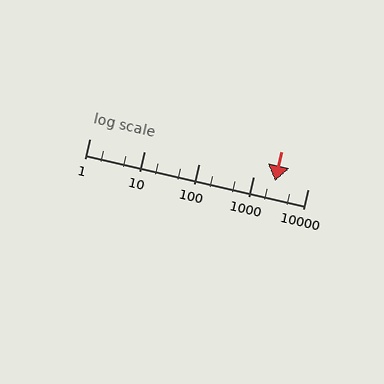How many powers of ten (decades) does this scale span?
The scale spans 4 decades, from 1 to 10000.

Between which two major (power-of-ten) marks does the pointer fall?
The pointer is between 1000 and 10000.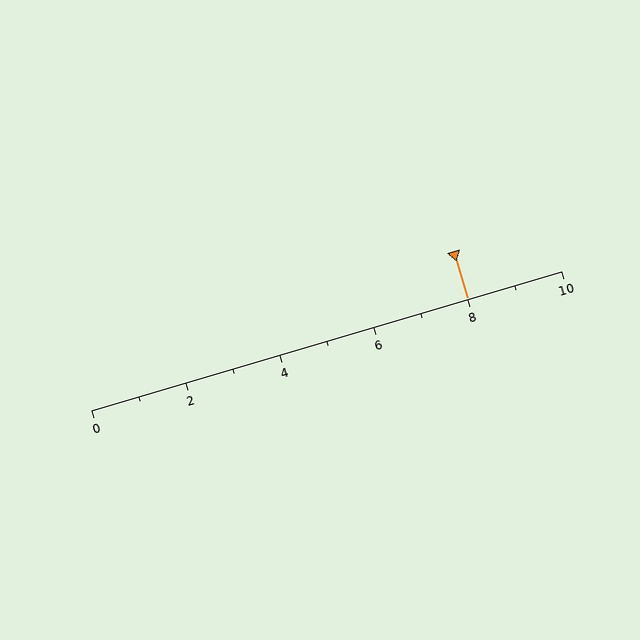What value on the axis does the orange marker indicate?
The marker indicates approximately 8.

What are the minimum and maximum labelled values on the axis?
The axis runs from 0 to 10.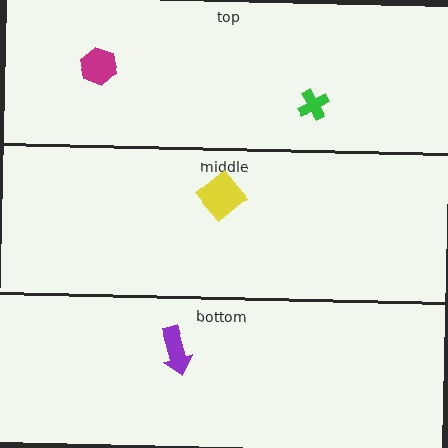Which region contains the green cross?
The top region.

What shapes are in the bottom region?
The purple arrow.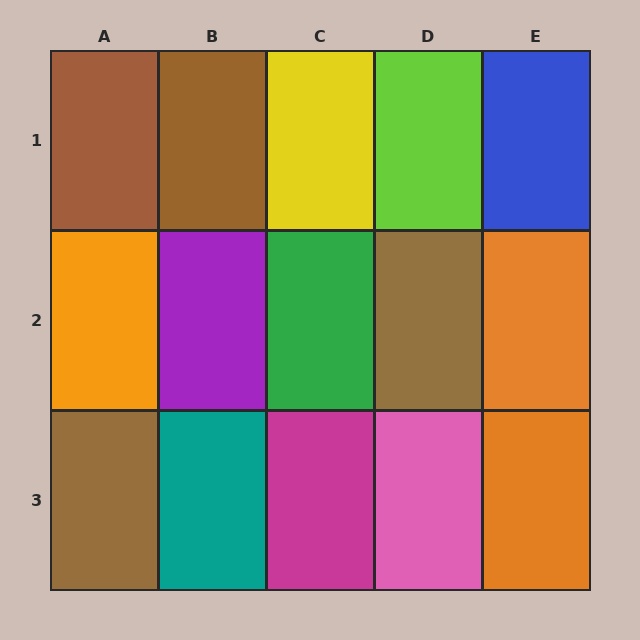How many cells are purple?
1 cell is purple.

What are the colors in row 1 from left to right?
Brown, brown, yellow, lime, blue.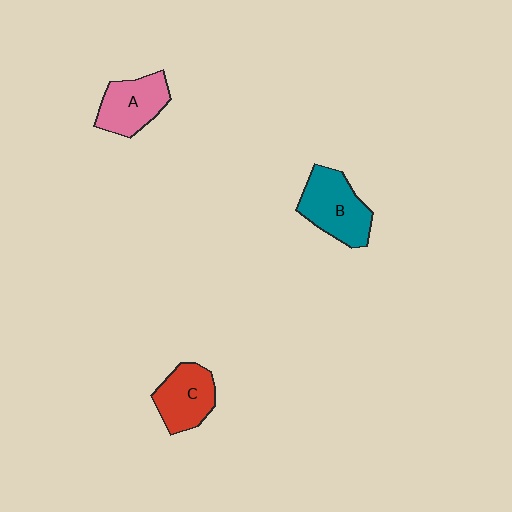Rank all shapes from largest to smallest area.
From largest to smallest: B (teal), A (pink), C (red).